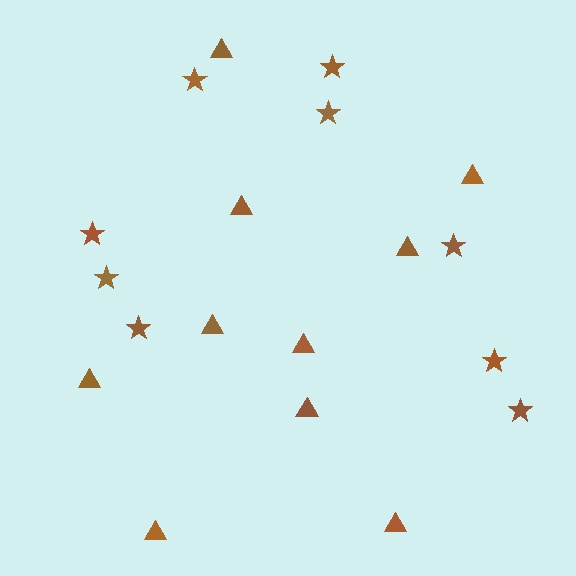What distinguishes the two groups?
There are 2 groups: one group of triangles (10) and one group of stars (9).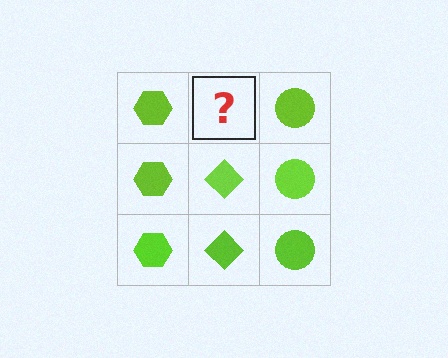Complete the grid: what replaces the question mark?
The question mark should be replaced with a lime diamond.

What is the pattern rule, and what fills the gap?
The rule is that each column has a consistent shape. The gap should be filled with a lime diamond.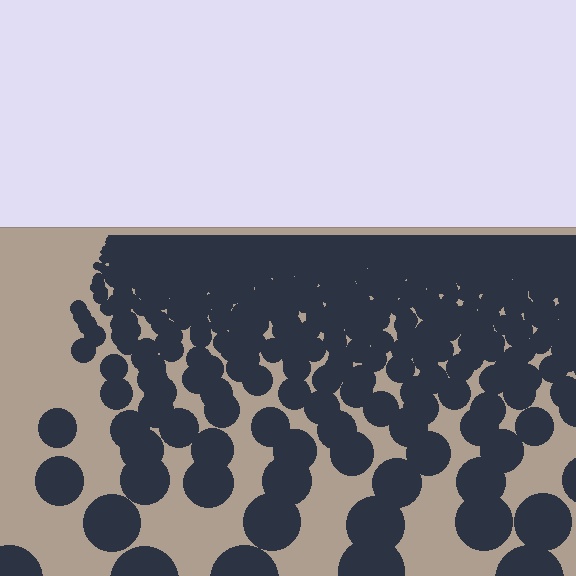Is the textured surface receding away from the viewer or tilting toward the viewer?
The surface is receding away from the viewer. Texture elements get smaller and denser toward the top.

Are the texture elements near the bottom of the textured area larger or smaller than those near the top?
Larger. Near the bottom, elements are closer to the viewer and appear at a bigger on-screen size.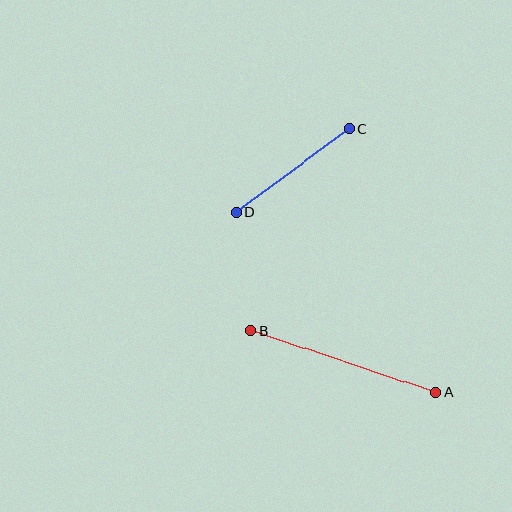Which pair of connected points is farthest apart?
Points A and B are farthest apart.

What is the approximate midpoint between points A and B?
The midpoint is at approximately (343, 362) pixels.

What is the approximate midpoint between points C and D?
The midpoint is at approximately (292, 171) pixels.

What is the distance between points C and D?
The distance is approximately 141 pixels.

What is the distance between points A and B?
The distance is approximately 196 pixels.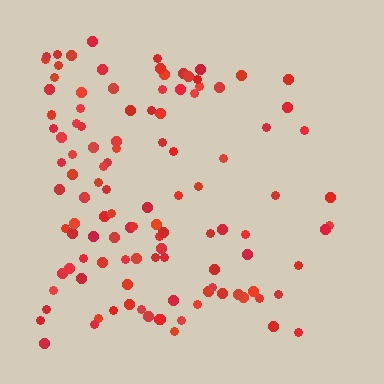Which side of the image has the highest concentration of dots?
The left.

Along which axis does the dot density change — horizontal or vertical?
Horizontal.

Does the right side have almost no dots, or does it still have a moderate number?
Still a moderate number, just noticeably fewer than the left.